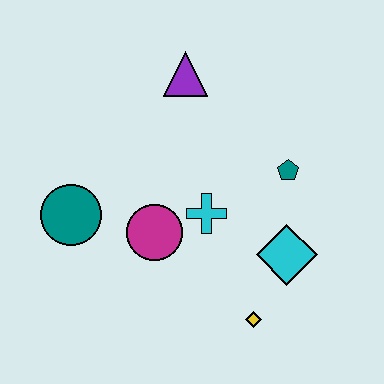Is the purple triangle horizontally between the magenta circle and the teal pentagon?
Yes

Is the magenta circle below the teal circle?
Yes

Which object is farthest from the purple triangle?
The yellow diamond is farthest from the purple triangle.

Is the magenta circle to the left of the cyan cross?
Yes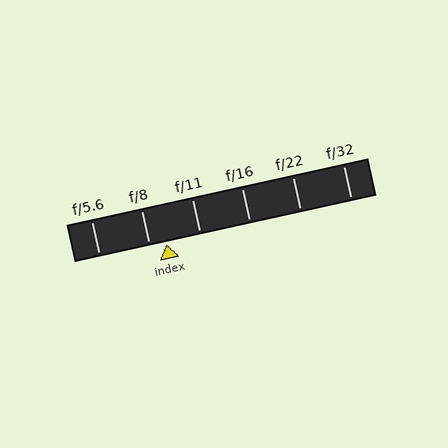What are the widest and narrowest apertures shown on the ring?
The widest aperture shown is f/5.6 and the narrowest is f/32.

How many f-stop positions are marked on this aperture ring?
There are 6 f-stop positions marked.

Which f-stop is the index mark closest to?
The index mark is closest to f/8.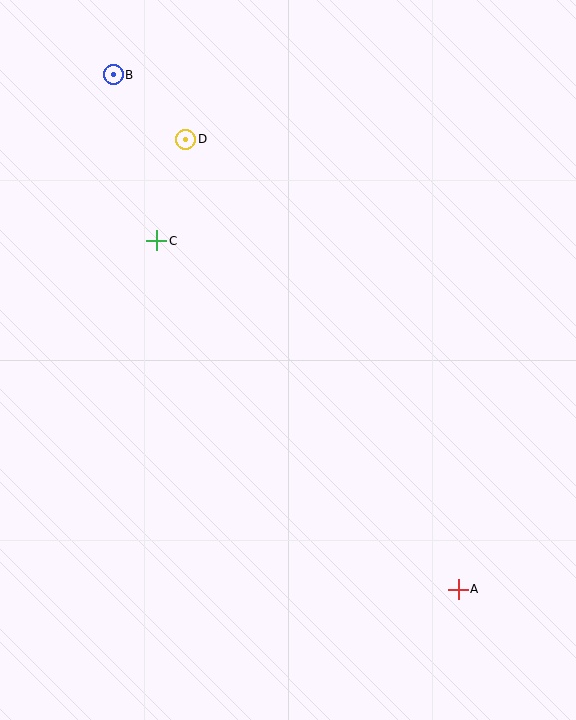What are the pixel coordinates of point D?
Point D is at (186, 139).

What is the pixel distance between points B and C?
The distance between B and C is 171 pixels.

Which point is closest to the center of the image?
Point C at (157, 241) is closest to the center.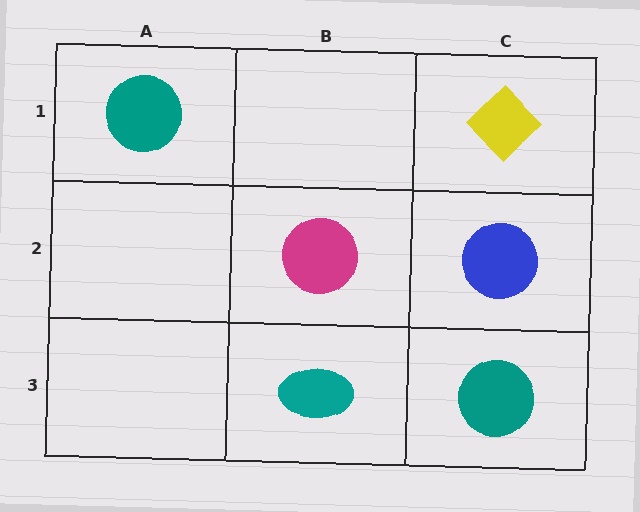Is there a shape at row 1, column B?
No, that cell is empty.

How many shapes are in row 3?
2 shapes.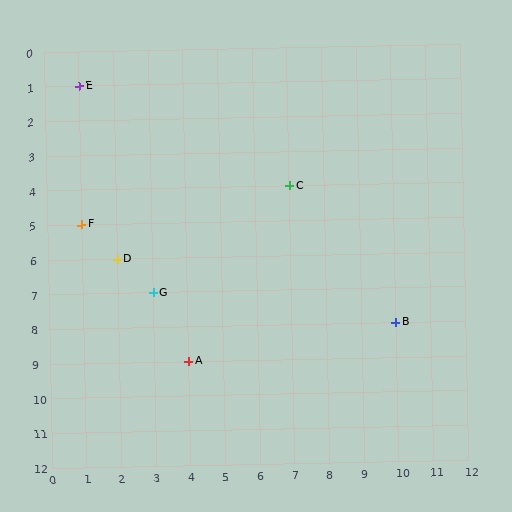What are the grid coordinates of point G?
Point G is at grid coordinates (3, 7).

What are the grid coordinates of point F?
Point F is at grid coordinates (1, 5).